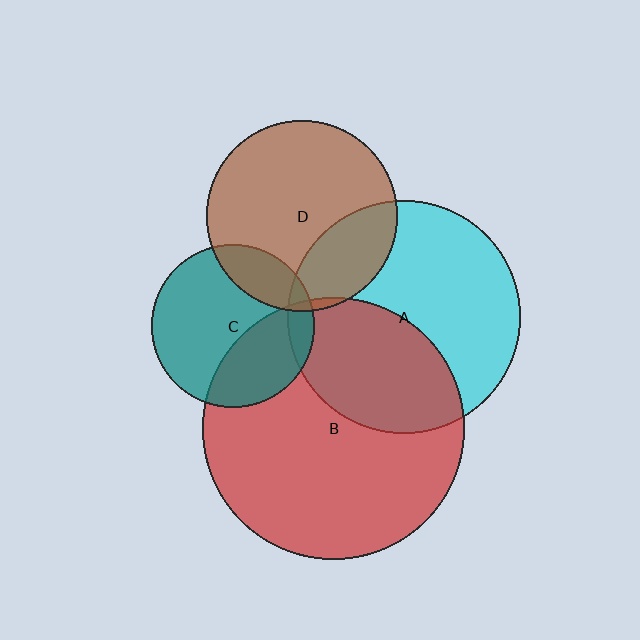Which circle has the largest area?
Circle B (red).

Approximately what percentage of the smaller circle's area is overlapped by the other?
Approximately 35%.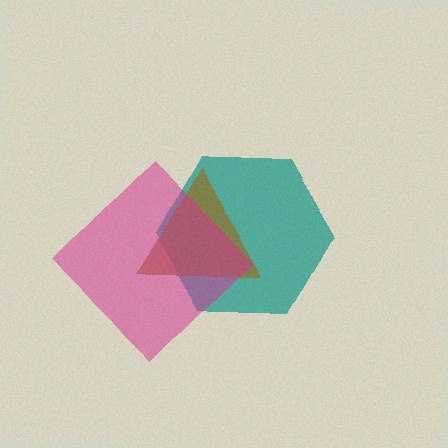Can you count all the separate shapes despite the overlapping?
Yes, there are 3 separate shapes.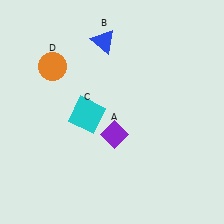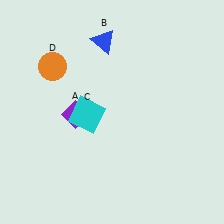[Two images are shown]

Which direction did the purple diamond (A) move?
The purple diamond (A) moved left.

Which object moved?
The purple diamond (A) moved left.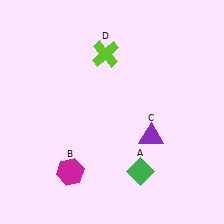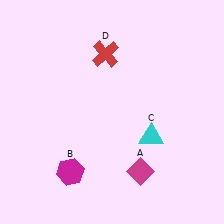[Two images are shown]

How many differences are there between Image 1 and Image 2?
There are 3 differences between the two images.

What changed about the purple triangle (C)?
In Image 1, C is purple. In Image 2, it changed to cyan.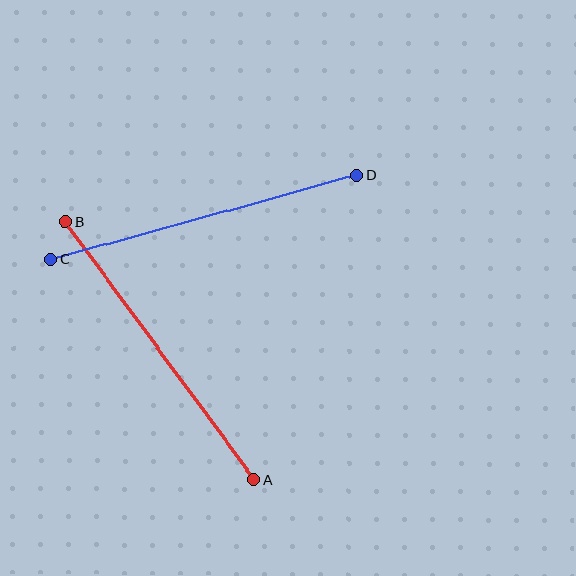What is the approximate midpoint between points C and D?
The midpoint is at approximately (204, 217) pixels.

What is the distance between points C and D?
The distance is approximately 317 pixels.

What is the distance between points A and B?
The distance is approximately 319 pixels.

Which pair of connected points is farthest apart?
Points A and B are farthest apart.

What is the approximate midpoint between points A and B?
The midpoint is at approximately (160, 351) pixels.